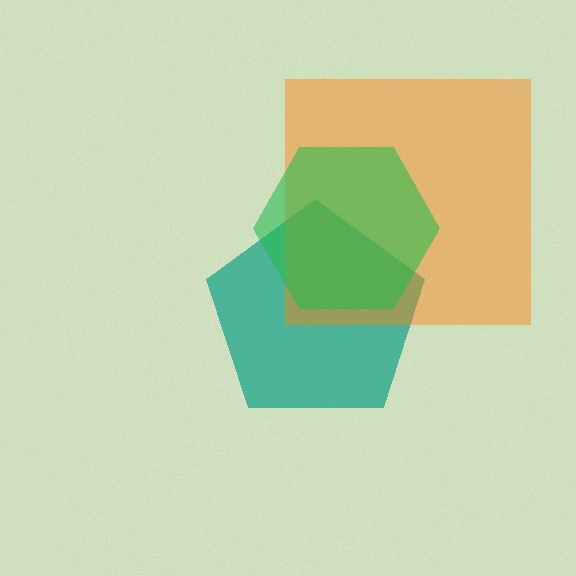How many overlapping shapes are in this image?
There are 3 overlapping shapes in the image.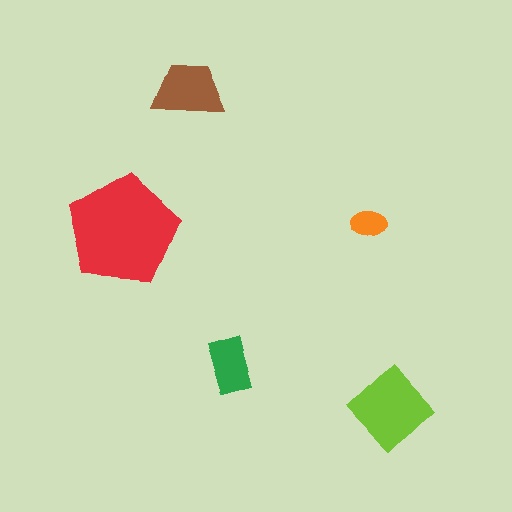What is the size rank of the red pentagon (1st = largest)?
1st.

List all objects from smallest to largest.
The orange ellipse, the green rectangle, the brown trapezoid, the lime diamond, the red pentagon.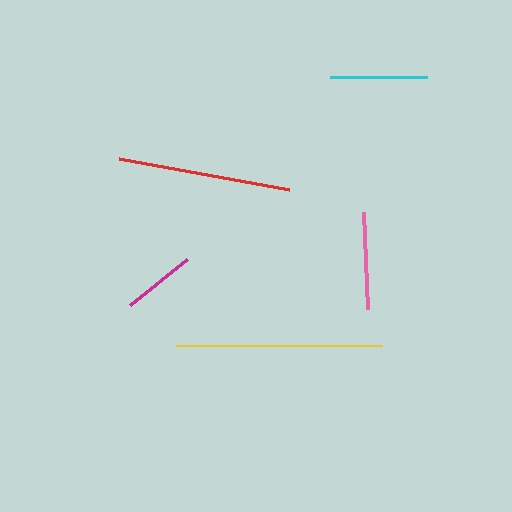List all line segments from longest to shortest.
From longest to shortest: yellow, red, pink, cyan, magenta.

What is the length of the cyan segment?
The cyan segment is approximately 97 pixels long.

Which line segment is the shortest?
The magenta line is the shortest at approximately 73 pixels.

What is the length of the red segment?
The red segment is approximately 173 pixels long.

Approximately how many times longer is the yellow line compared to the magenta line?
The yellow line is approximately 2.8 times the length of the magenta line.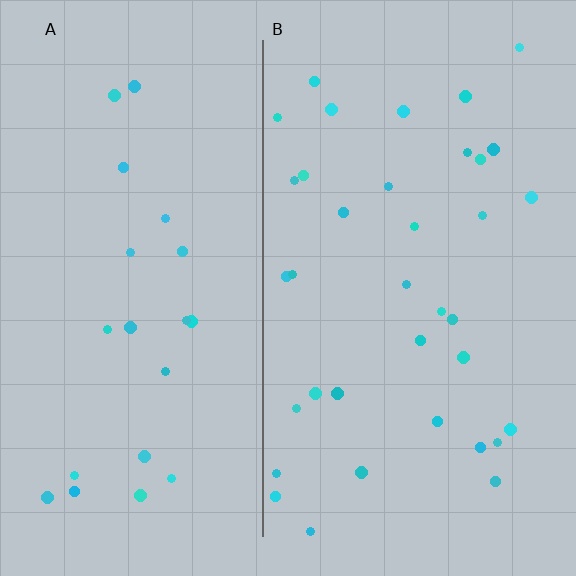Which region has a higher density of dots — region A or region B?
B (the right).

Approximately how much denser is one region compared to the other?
Approximately 1.7× — region B over region A.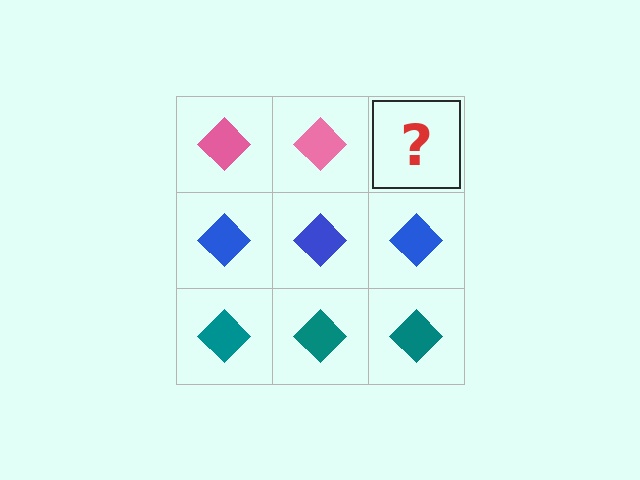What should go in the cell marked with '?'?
The missing cell should contain a pink diamond.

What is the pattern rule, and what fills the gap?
The rule is that each row has a consistent color. The gap should be filled with a pink diamond.